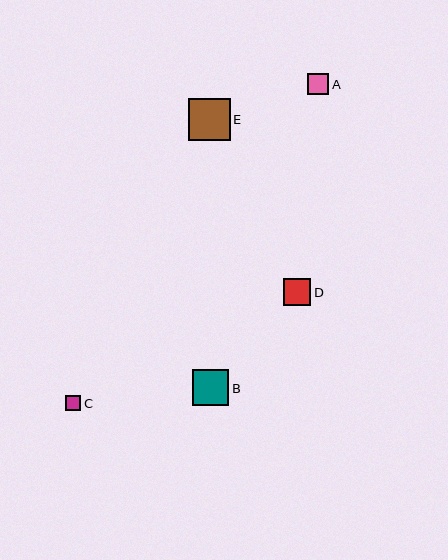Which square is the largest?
Square E is the largest with a size of approximately 41 pixels.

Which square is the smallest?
Square C is the smallest with a size of approximately 15 pixels.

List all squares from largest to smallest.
From largest to smallest: E, B, D, A, C.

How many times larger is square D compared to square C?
Square D is approximately 1.8 times the size of square C.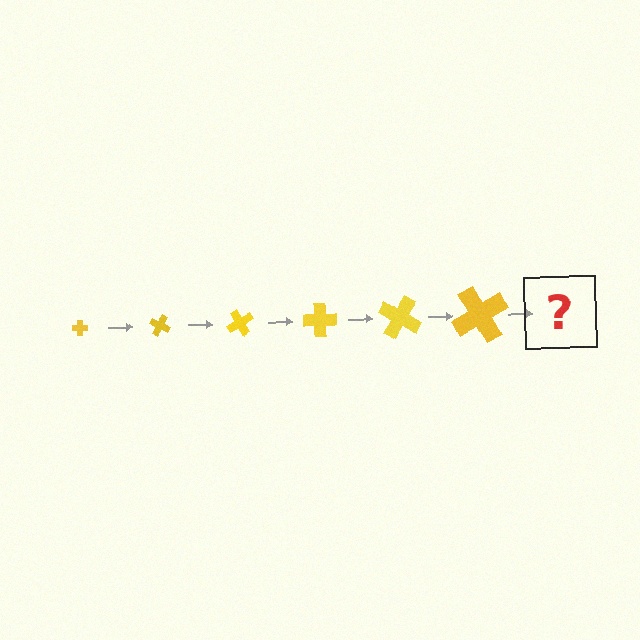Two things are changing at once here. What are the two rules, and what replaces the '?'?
The two rules are that the cross grows larger each step and it rotates 30 degrees each step. The '?' should be a cross, larger than the previous one and rotated 180 degrees from the start.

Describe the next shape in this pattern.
It should be a cross, larger than the previous one and rotated 180 degrees from the start.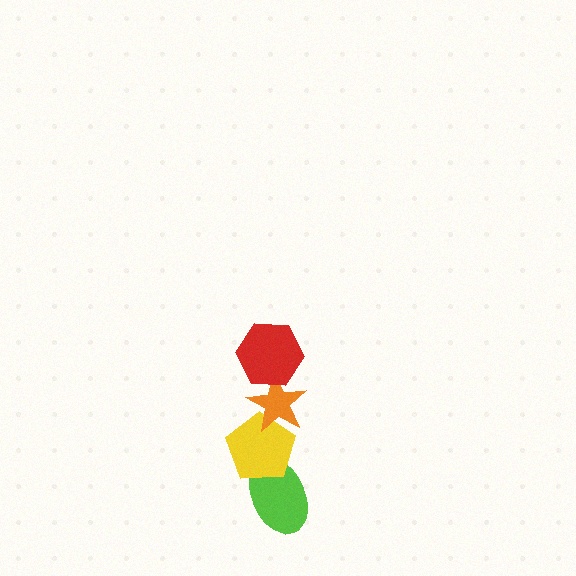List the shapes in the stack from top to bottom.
From top to bottom: the red hexagon, the orange star, the yellow pentagon, the lime ellipse.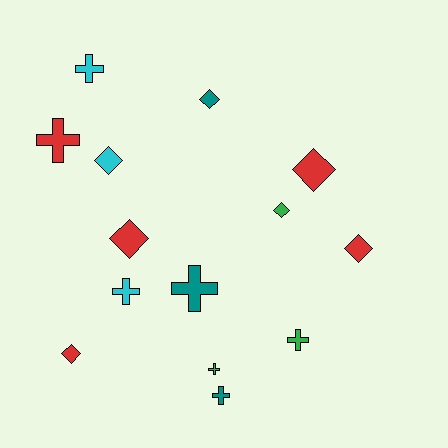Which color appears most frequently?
Red, with 5 objects.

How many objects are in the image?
There are 14 objects.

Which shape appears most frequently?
Diamond, with 7 objects.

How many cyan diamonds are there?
There is 1 cyan diamond.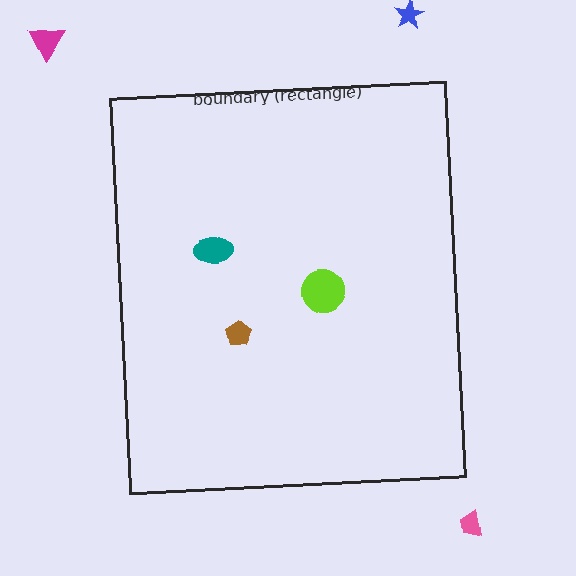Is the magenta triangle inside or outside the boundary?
Outside.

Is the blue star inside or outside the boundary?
Outside.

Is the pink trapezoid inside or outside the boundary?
Outside.